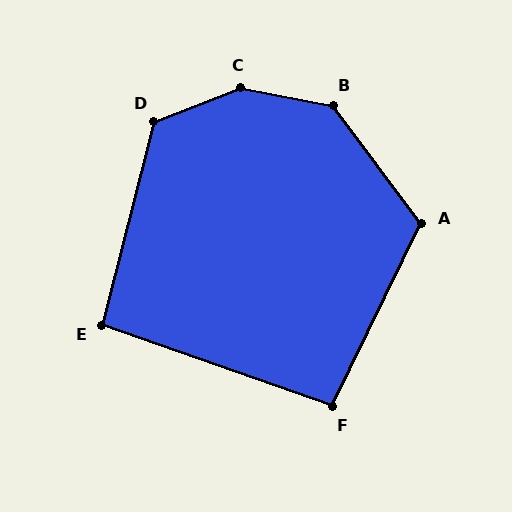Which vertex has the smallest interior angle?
E, at approximately 95 degrees.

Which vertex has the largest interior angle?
C, at approximately 148 degrees.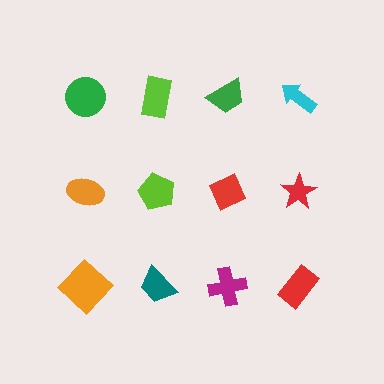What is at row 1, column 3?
A green trapezoid.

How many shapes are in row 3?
4 shapes.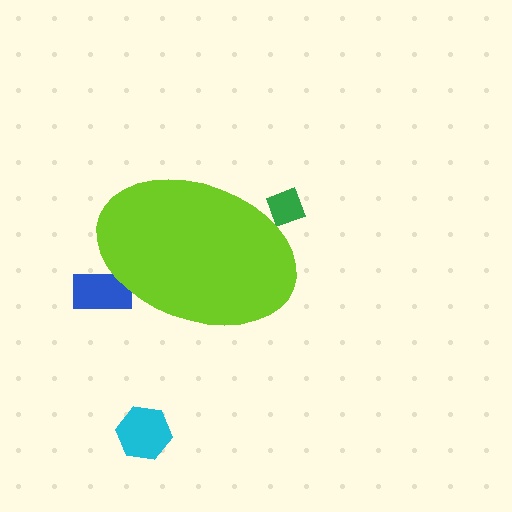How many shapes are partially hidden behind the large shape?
2 shapes are partially hidden.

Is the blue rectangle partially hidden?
Yes, the blue rectangle is partially hidden behind the lime ellipse.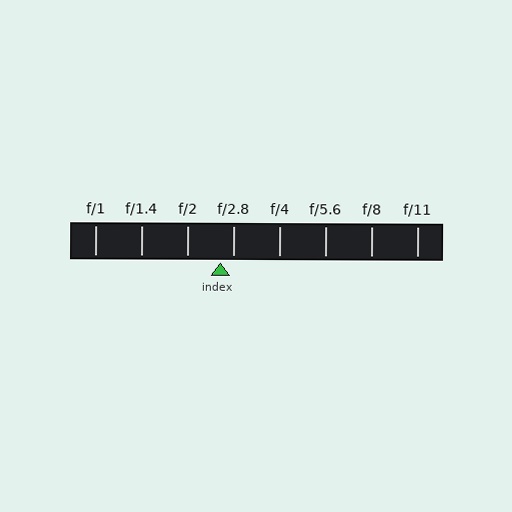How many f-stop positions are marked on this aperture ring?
There are 8 f-stop positions marked.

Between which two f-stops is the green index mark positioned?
The index mark is between f/2 and f/2.8.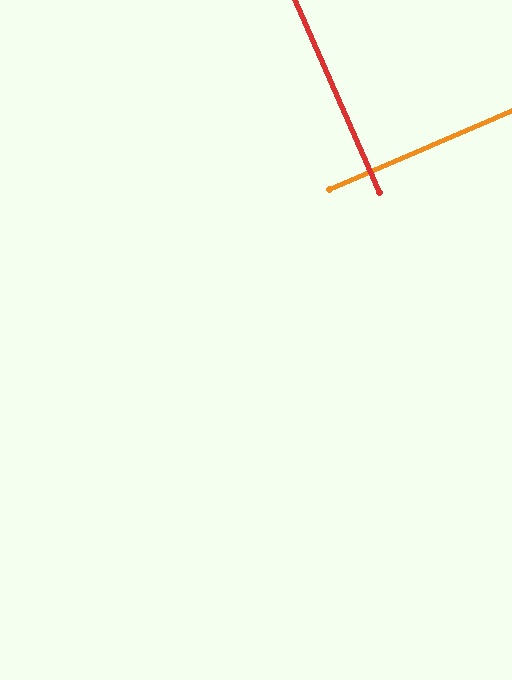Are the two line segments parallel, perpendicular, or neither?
Perpendicular — they meet at approximately 90°.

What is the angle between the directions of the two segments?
Approximately 90 degrees.